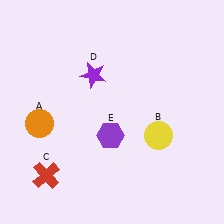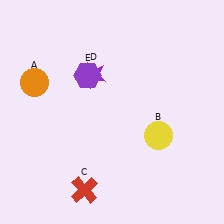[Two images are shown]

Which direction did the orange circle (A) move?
The orange circle (A) moved up.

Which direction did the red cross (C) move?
The red cross (C) moved right.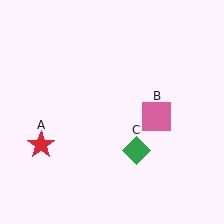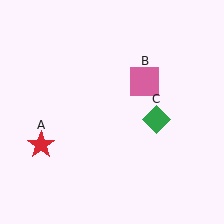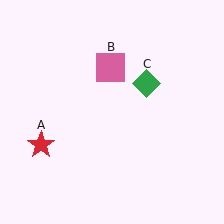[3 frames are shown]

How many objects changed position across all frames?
2 objects changed position: pink square (object B), green diamond (object C).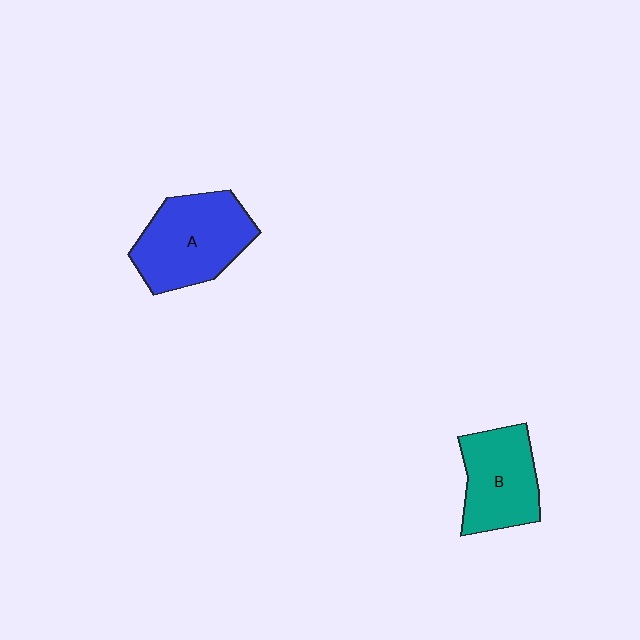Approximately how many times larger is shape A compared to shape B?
Approximately 1.2 times.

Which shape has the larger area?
Shape A (blue).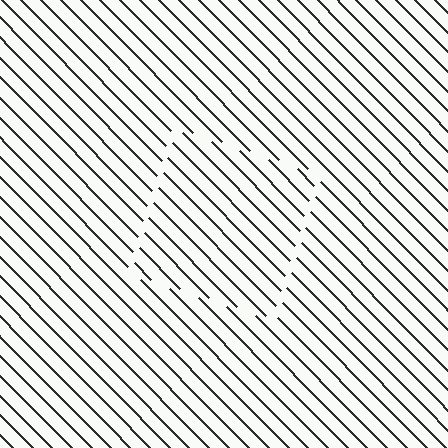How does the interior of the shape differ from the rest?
The interior of the shape contains the same grating, shifted by half a period — the contour is defined by the phase discontinuity where line-ends from the inner and outer gratings abut.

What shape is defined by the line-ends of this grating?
An illusory square. The interior of the shape contains the same grating, shifted by half a period — the contour is defined by the phase discontinuity where line-ends from the inner and outer gratings abut.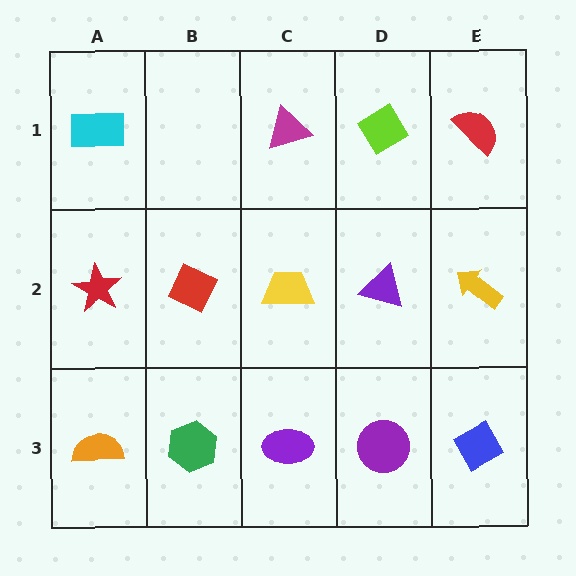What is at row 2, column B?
A red diamond.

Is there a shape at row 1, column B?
No, that cell is empty.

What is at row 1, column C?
A magenta triangle.